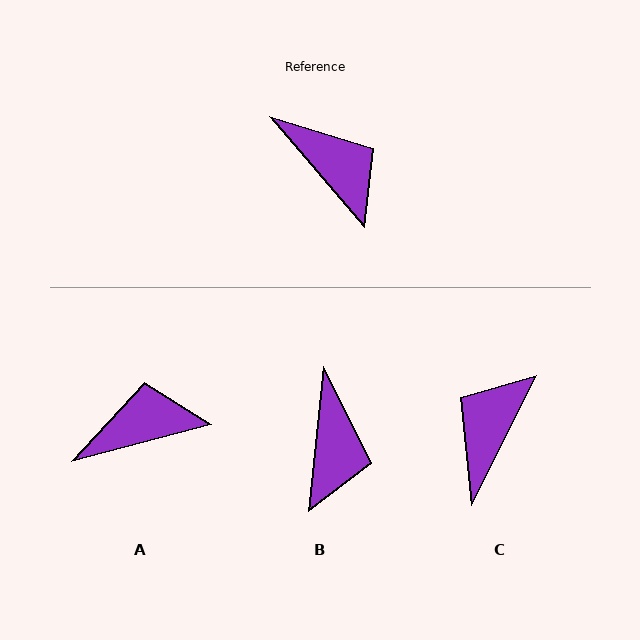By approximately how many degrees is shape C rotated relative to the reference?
Approximately 113 degrees counter-clockwise.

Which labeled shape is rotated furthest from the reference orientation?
C, about 113 degrees away.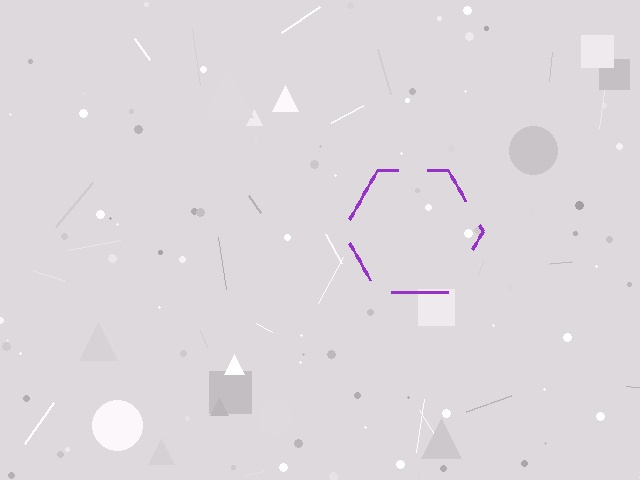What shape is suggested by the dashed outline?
The dashed outline suggests a hexagon.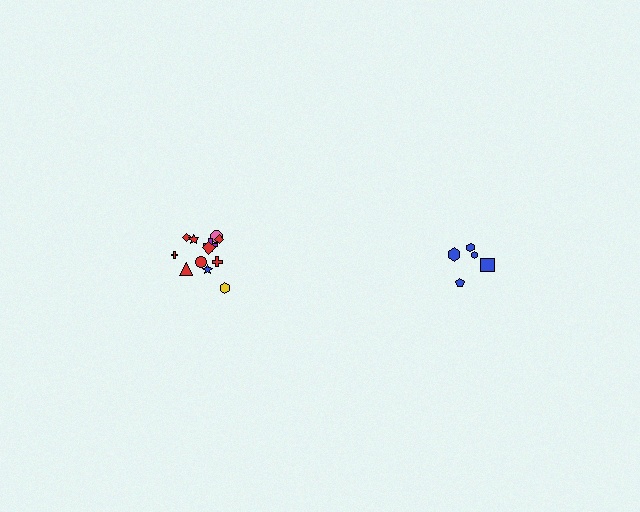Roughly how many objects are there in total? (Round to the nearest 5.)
Roughly 15 objects in total.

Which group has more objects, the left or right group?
The left group.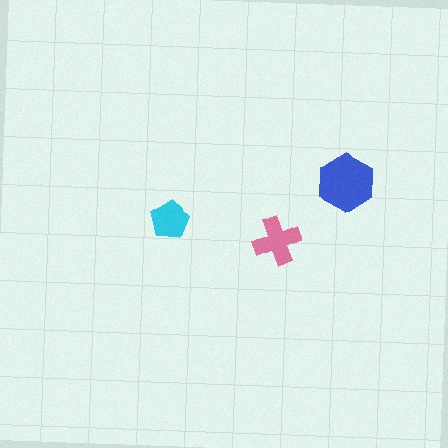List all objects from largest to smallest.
The blue hexagon, the pink cross, the cyan pentagon.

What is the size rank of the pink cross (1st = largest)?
2nd.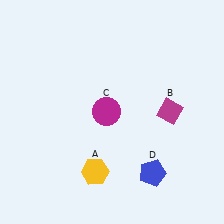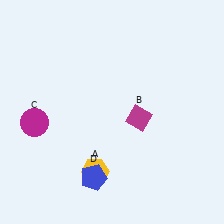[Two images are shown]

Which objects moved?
The objects that moved are: the magenta diamond (B), the magenta circle (C), the blue pentagon (D).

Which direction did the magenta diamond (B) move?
The magenta diamond (B) moved left.